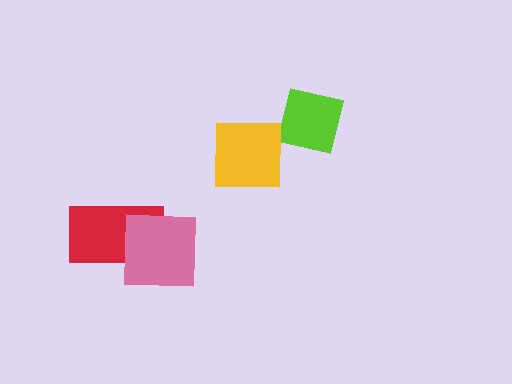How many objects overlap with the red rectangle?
1 object overlaps with the red rectangle.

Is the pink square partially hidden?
No, no other shape covers it.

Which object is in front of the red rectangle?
The pink square is in front of the red rectangle.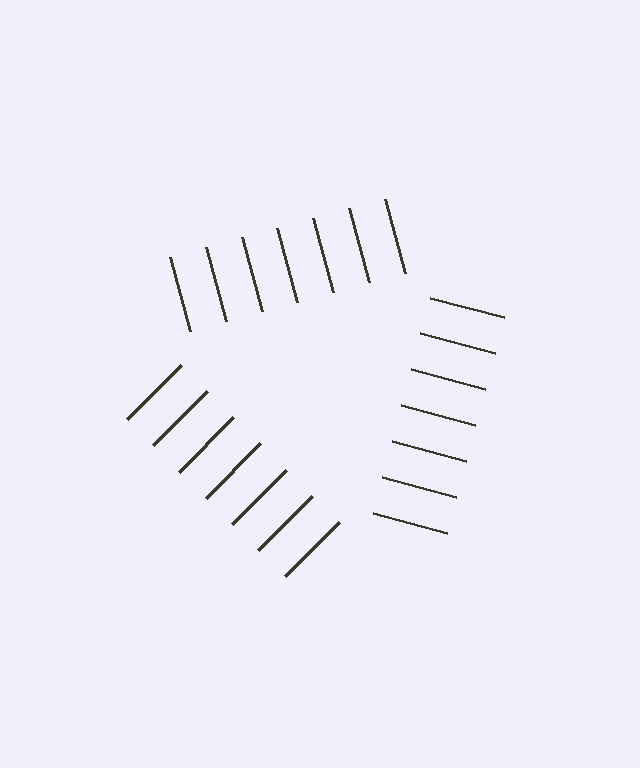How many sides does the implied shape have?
3 sides — the line-ends trace a triangle.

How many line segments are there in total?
21 — 7 along each of the 3 edges.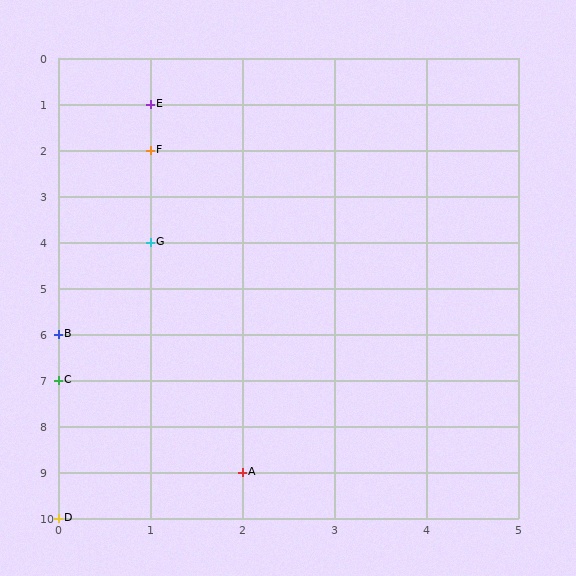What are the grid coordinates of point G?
Point G is at grid coordinates (1, 4).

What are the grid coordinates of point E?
Point E is at grid coordinates (1, 1).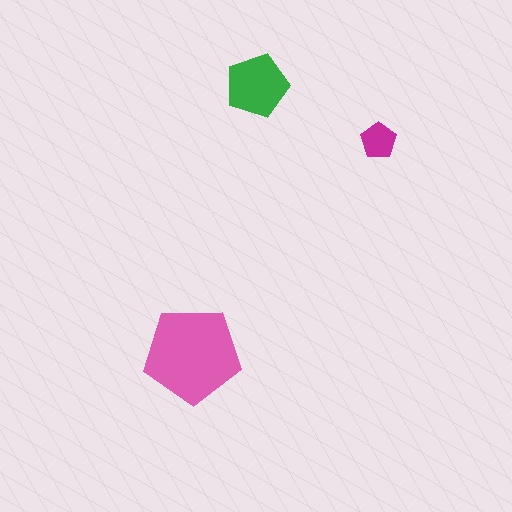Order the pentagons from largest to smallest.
the pink one, the green one, the magenta one.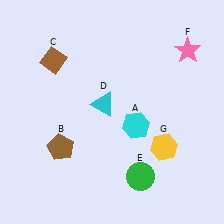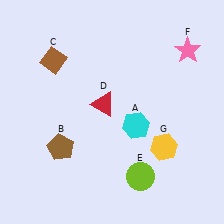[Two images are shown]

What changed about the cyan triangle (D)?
In Image 1, D is cyan. In Image 2, it changed to red.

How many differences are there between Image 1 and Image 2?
There are 2 differences between the two images.